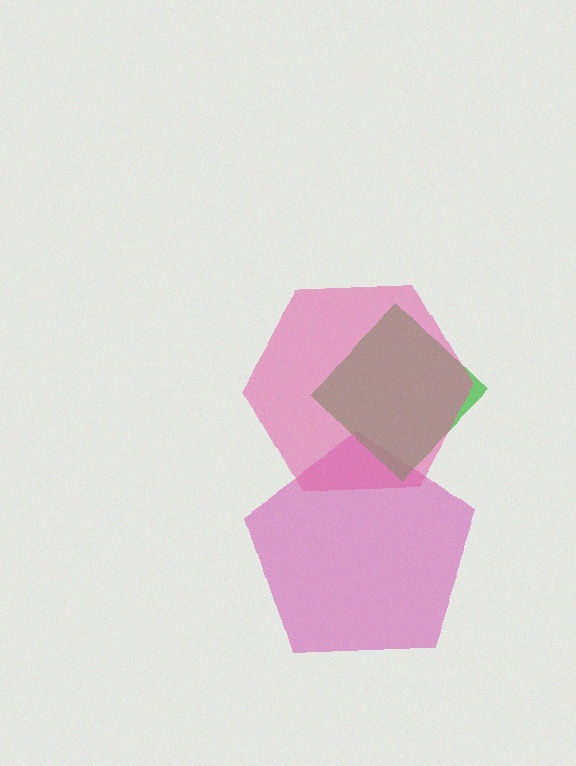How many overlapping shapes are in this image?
There are 3 overlapping shapes in the image.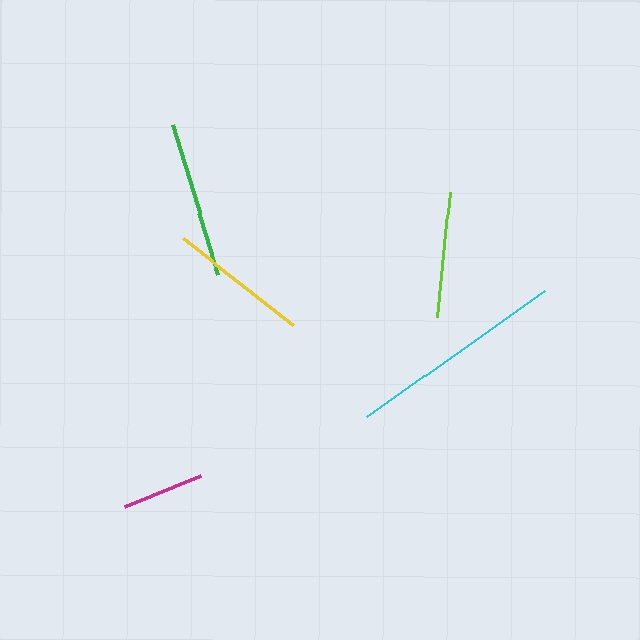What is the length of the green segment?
The green segment is approximately 156 pixels long.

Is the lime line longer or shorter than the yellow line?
The yellow line is longer than the lime line.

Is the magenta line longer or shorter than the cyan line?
The cyan line is longer than the magenta line.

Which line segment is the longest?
The cyan line is the longest at approximately 219 pixels.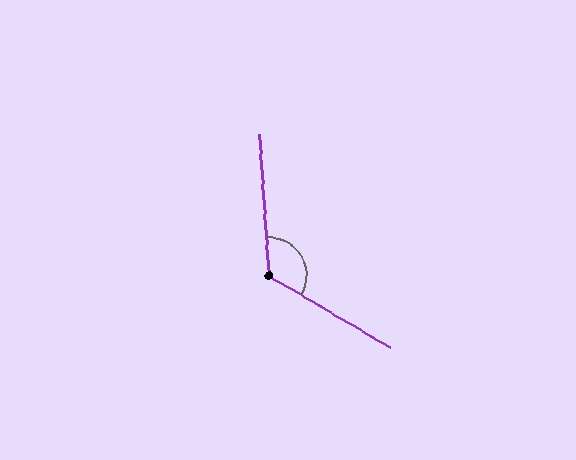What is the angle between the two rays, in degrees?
Approximately 124 degrees.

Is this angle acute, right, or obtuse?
It is obtuse.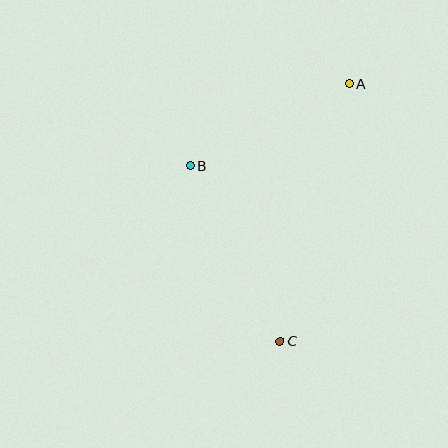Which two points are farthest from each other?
Points A and C are farthest from each other.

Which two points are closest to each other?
Points A and B are closest to each other.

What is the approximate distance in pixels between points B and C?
The distance between B and C is approximately 197 pixels.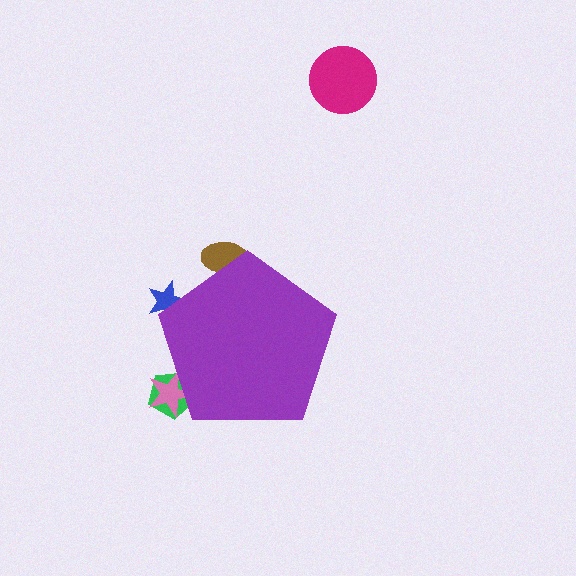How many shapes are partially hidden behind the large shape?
4 shapes are partially hidden.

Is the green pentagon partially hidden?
Yes, the green pentagon is partially hidden behind the purple pentagon.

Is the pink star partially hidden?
Yes, the pink star is partially hidden behind the purple pentagon.